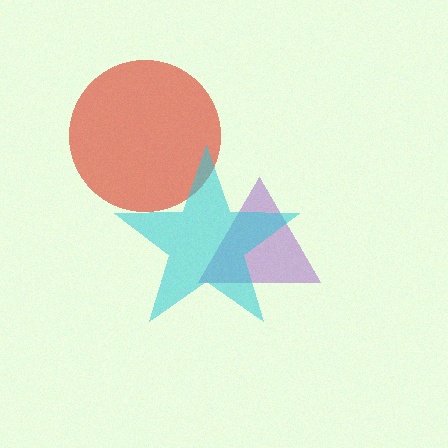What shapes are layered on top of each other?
The layered shapes are: a purple triangle, a red circle, a cyan star.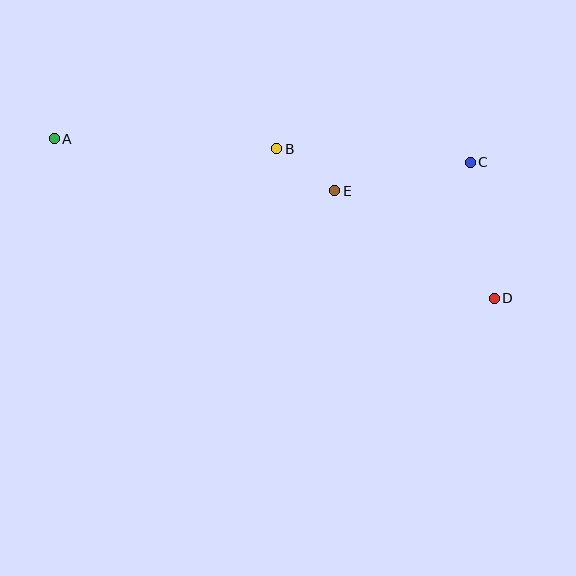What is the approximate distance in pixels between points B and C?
The distance between B and C is approximately 194 pixels.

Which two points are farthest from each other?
Points A and D are farthest from each other.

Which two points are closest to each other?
Points B and E are closest to each other.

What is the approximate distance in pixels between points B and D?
The distance between B and D is approximately 264 pixels.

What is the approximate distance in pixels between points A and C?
The distance between A and C is approximately 416 pixels.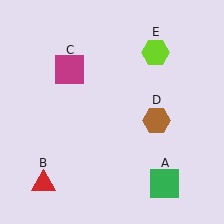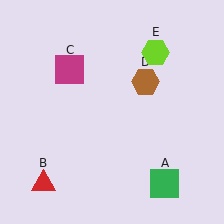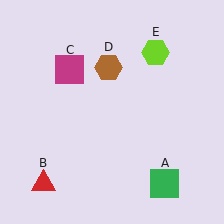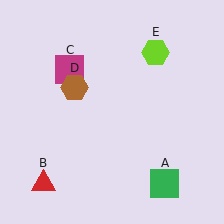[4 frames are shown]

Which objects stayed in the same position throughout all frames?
Green square (object A) and red triangle (object B) and magenta square (object C) and lime hexagon (object E) remained stationary.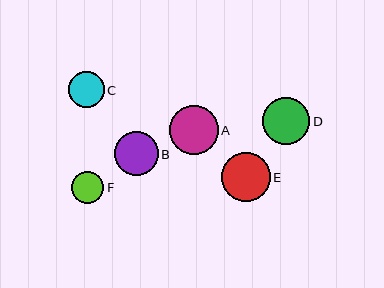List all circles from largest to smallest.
From largest to smallest: A, E, D, B, C, F.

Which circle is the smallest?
Circle F is the smallest with a size of approximately 32 pixels.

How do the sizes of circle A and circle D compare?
Circle A and circle D are approximately the same size.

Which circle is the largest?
Circle A is the largest with a size of approximately 49 pixels.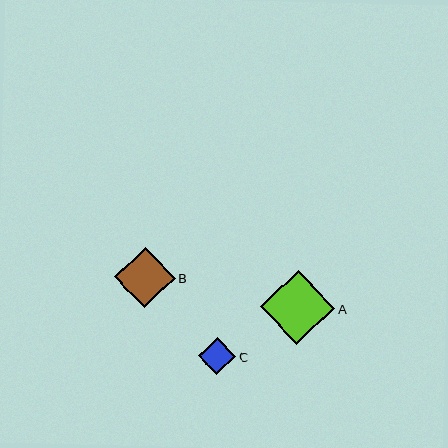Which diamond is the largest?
Diamond A is the largest with a size of approximately 74 pixels.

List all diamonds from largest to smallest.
From largest to smallest: A, B, C.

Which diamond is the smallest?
Diamond C is the smallest with a size of approximately 37 pixels.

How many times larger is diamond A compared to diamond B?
Diamond A is approximately 1.2 times the size of diamond B.